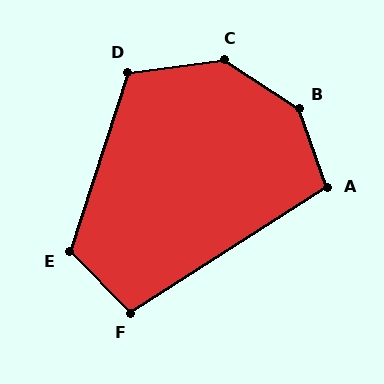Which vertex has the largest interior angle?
B, at approximately 143 degrees.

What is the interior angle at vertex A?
Approximately 103 degrees (obtuse).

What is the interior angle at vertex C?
Approximately 140 degrees (obtuse).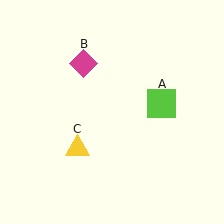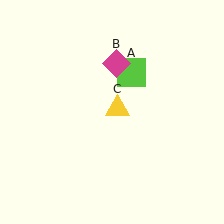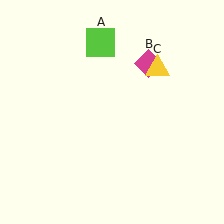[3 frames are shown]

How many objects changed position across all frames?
3 objects changed position: lime square (object A), magenta diamond (object B), yellow triangle (object C).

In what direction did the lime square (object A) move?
The lime square (object A) moved up and to the left.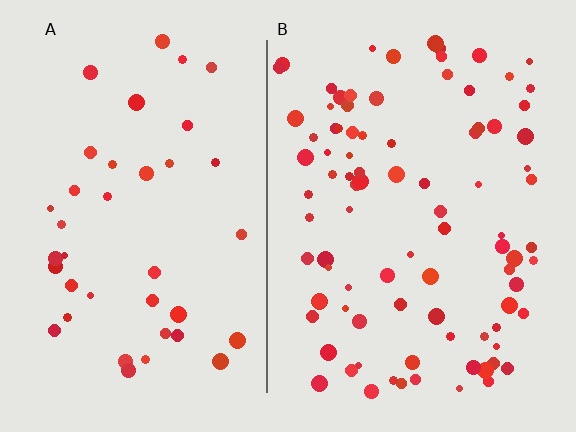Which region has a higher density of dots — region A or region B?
B (the right).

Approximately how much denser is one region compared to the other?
Approximately 2.3× — region B over region A.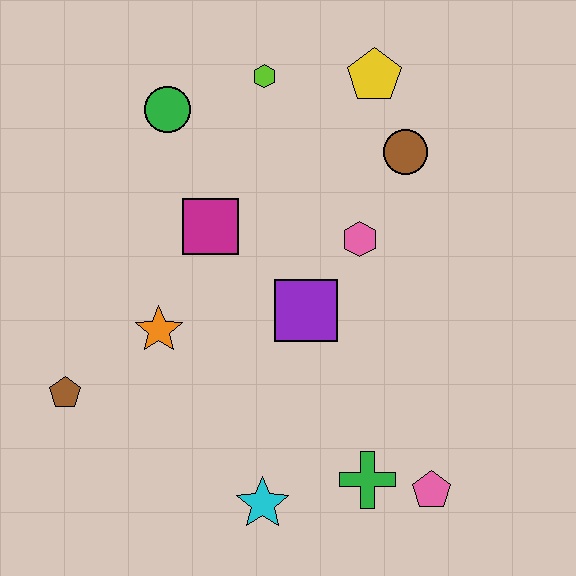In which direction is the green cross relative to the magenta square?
The green cross is below the magenta square.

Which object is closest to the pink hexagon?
The purple square is closest to the pink hexagon.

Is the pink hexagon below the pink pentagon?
No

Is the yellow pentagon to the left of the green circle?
No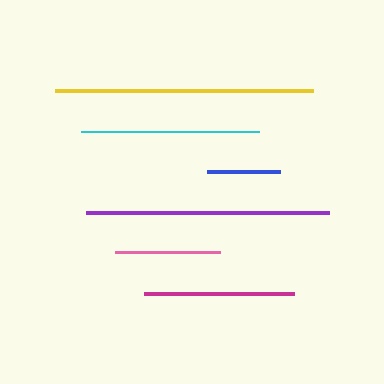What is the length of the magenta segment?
The magenta segment is approximately 151 pixels long.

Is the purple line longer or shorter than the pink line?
The purple line is longer than the pink line.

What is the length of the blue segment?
The blue segment is approximately 73 pixels long.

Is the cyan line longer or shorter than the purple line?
The purple line is longer than the cyan line.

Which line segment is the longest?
The yellow line is the longest at approximately 258 pixels.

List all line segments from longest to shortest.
From longest to shortest: yellow, purple, cyan, magenta, pink, blue.